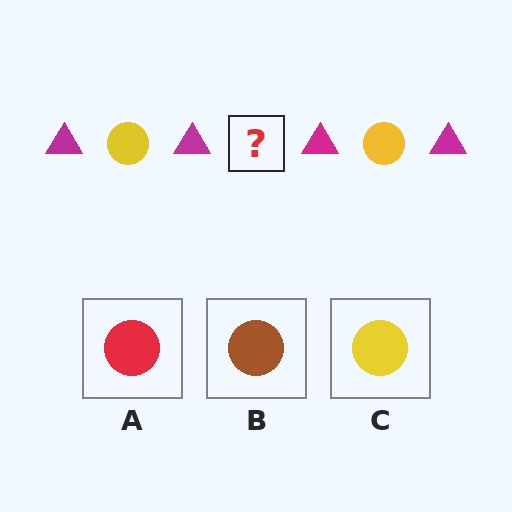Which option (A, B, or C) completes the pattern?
C.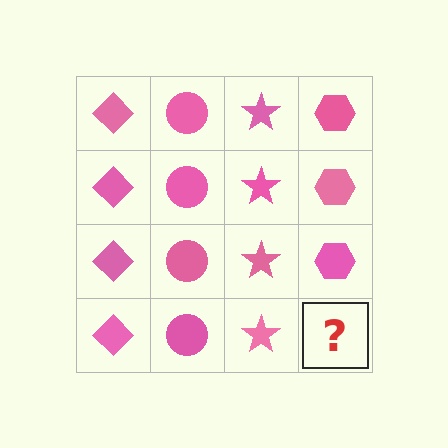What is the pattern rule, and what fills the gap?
The rule is that each column has a consistent shape. The gap should be filled with a pink hexagon.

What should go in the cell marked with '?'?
The missing cell should contain a pink hexagon.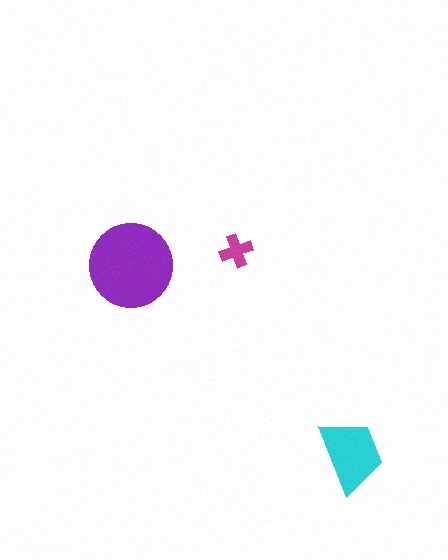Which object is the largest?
The purple circle.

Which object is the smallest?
The magenta cross.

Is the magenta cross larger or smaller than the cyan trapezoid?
Smaller.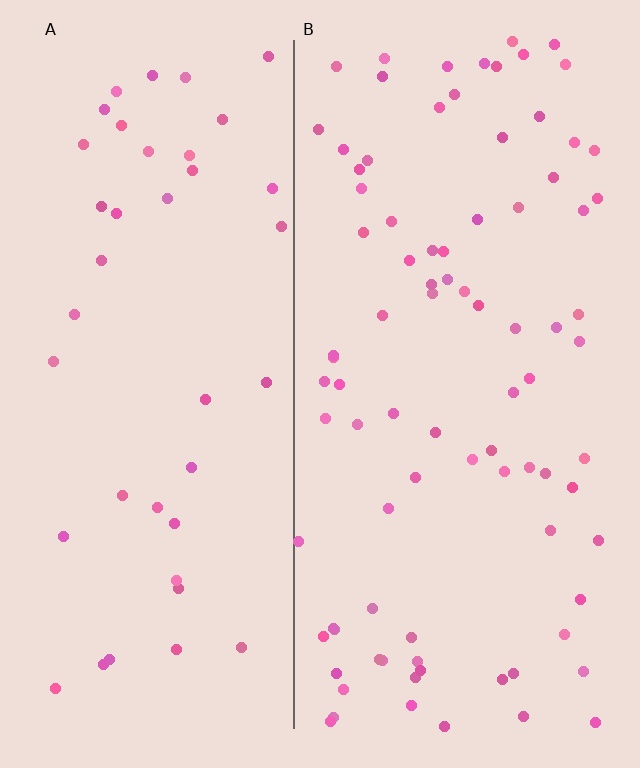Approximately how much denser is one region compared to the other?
Approximately 2.1× — region B over region A.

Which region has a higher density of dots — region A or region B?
B (the right).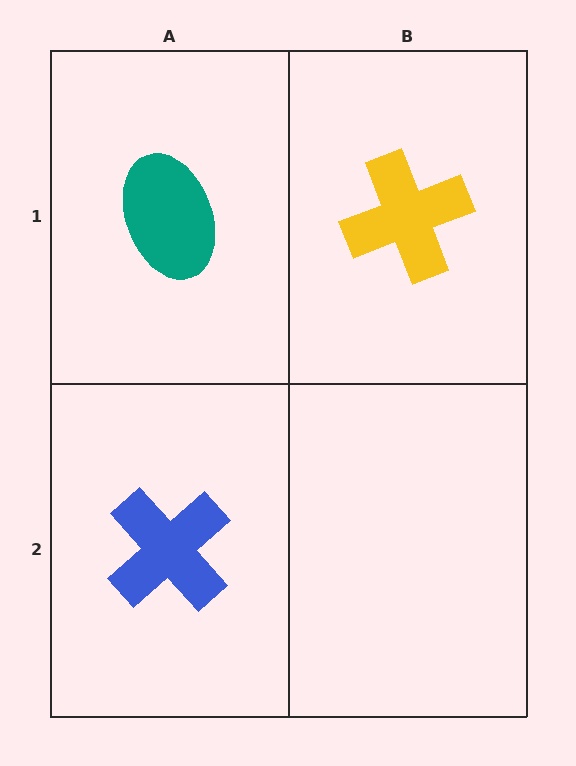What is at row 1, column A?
A teal ellipse.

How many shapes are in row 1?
2 shapes.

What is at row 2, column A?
A blue cross.